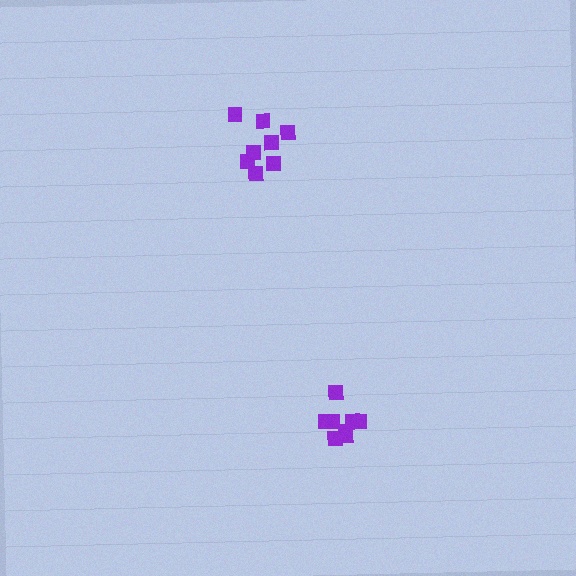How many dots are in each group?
Group 1: 8 dots, Group 2: 8 dots (16 total).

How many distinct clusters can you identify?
There are 2 distinct clusters.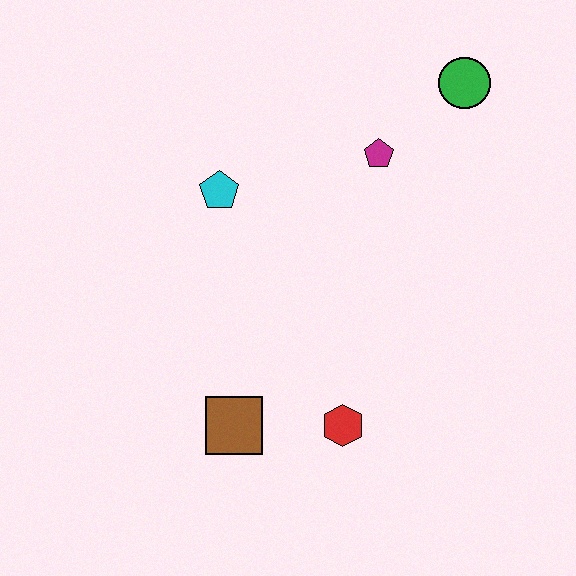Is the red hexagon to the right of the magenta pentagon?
No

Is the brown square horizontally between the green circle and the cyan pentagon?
Yes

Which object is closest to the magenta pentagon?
The green circle is closest to the magenta pentagon.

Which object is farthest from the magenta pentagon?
The brown square is farthest from the magenta pentagon.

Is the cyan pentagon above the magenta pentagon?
No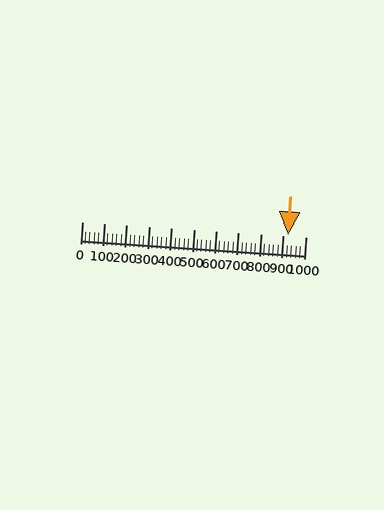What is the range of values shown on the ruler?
The ruler shows values from 0 to 1000.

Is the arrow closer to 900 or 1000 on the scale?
The arrow is closer to 900.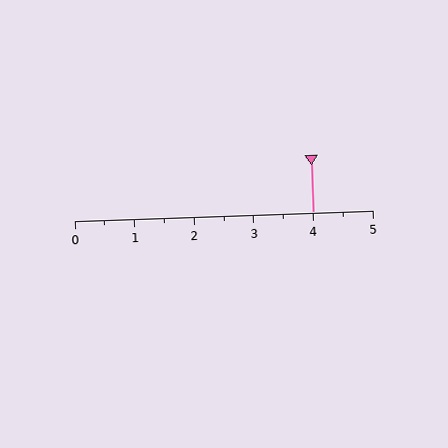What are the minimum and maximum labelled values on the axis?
The axis runs from 0 to 5.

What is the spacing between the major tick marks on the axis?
The major ticks are spaced 1 apart.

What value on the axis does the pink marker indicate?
The marker indicates approximately 4.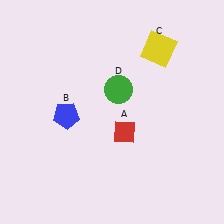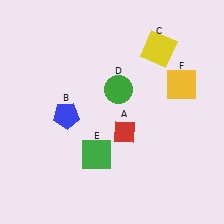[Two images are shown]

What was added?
A green square (E), a yellow square (F) were added in Image 2.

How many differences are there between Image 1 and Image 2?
There are 2 differences between the two images.